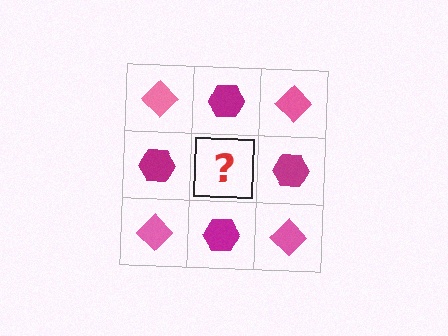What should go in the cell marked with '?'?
The missing cell should contain a pink diamond.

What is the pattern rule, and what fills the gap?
The rule is that it alternates pink diamond and magenta hexagon in a checkerboard pattern. The gap should be filled with a pink diamond.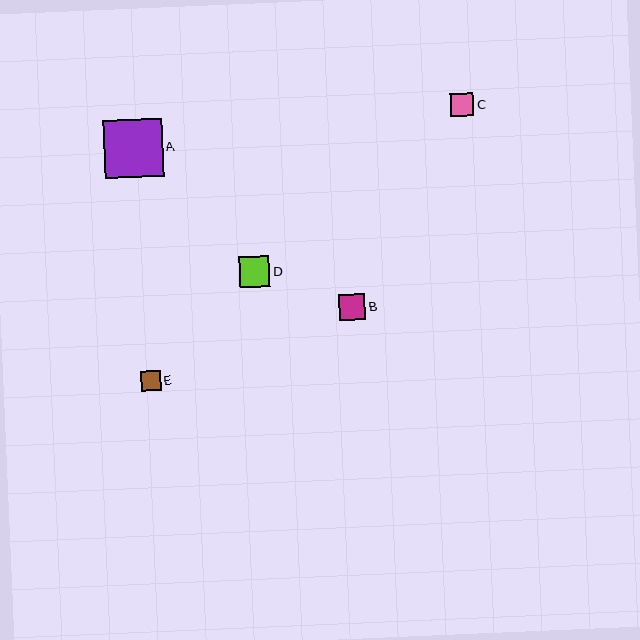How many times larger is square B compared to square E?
Square B is approximately 1.3 times the size of square E.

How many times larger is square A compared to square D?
Square A is approximately 1.9 times the size of square D.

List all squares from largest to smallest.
From largest to smallest: A, D, B, C, E.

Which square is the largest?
Square A is the largest with a size of approximately 58 pixels.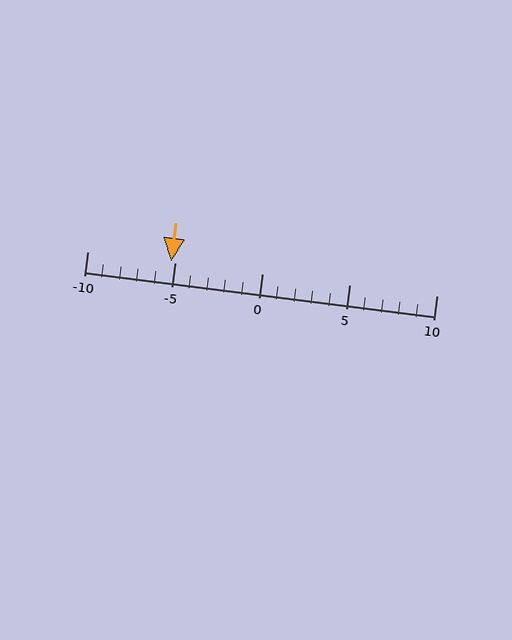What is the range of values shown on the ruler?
The ruler shows values from -10 to 10.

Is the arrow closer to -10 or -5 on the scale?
The arrow is closer to -5.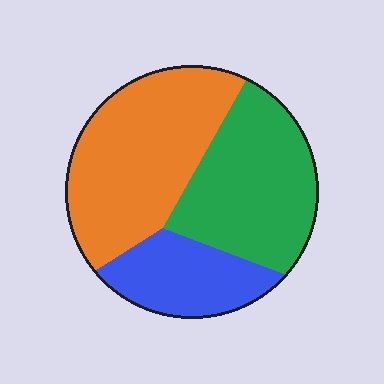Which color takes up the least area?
Blue, at roughly 20%.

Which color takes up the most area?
Orange, at roughly 45%.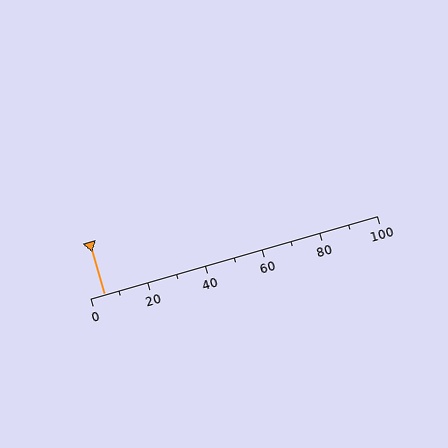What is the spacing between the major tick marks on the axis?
The major ticks are spaced 20 apart.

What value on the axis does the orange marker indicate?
The marker indicates approximately 5.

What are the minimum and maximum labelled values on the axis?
The axis runs from 0 to 100.